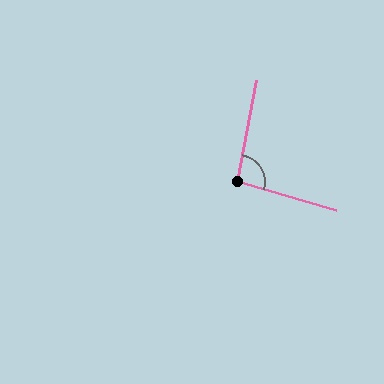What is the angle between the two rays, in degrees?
Approximately 96 degrees.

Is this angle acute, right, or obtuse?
It is obtuse.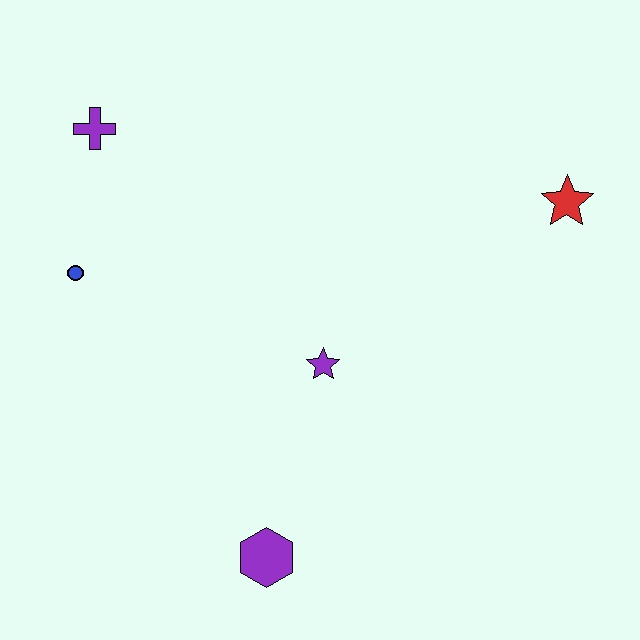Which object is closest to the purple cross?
The blue circle is closest to the purple cross.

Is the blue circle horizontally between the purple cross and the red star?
No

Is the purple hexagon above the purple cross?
No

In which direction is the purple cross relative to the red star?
The purple cross is to the left of the red star.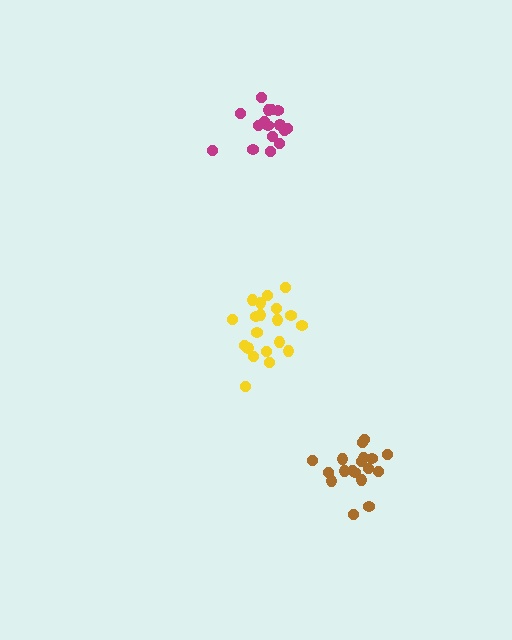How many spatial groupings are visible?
There are 3 spatial groupings.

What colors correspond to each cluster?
The clusters are colored: yellow, brown, magenta.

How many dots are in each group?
Group 1: 20 dots, Group 2: 18 dots, Group 3: 16 dots (54 total).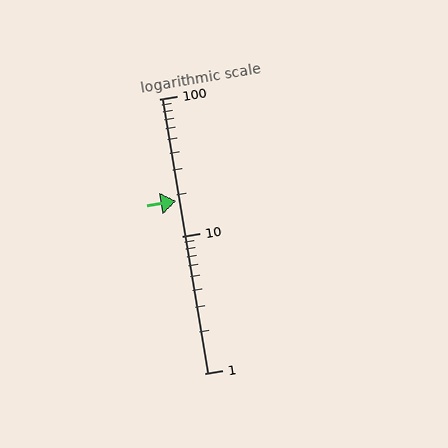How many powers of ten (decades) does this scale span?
The scale spans 2 decades, from 1 to 100.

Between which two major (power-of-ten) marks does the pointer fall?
The pointer is between 10 and 100.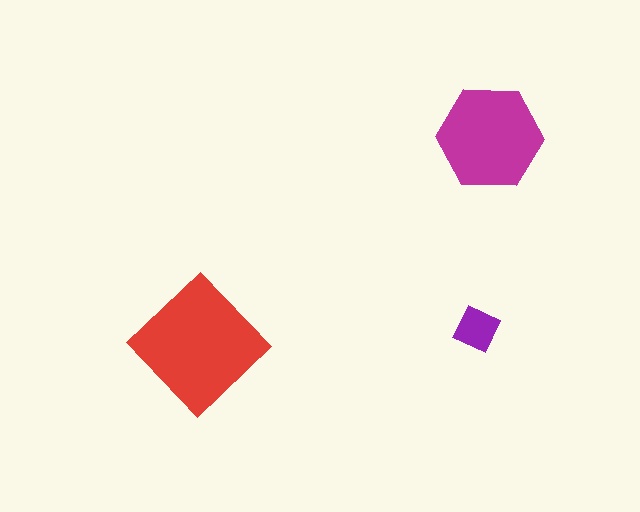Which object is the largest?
The red diamond.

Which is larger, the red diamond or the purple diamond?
The red diamond.